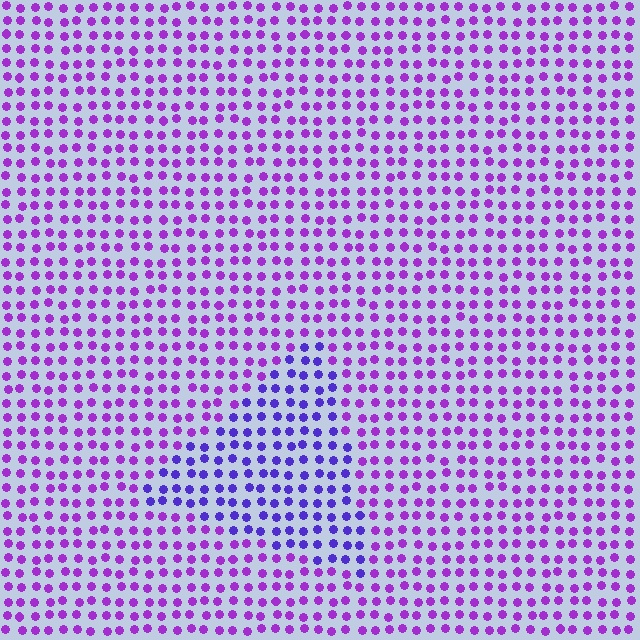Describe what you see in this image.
The image is filled with small purple elements in a uniform arrangement. A triangle-shaped region is visible where the elements are tinted to a slightly different hue, forming a subtle color boundary.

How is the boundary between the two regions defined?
The boundary is defined purely by a slight shift in hue (about 31 degrees). Spacing, size, and orientation are identical on both sides.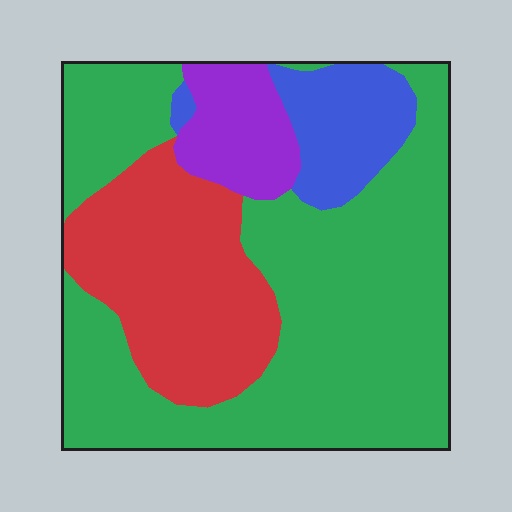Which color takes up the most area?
Green, at roughly 55%.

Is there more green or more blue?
Green.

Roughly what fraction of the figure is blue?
Blue covers 10% of the figure.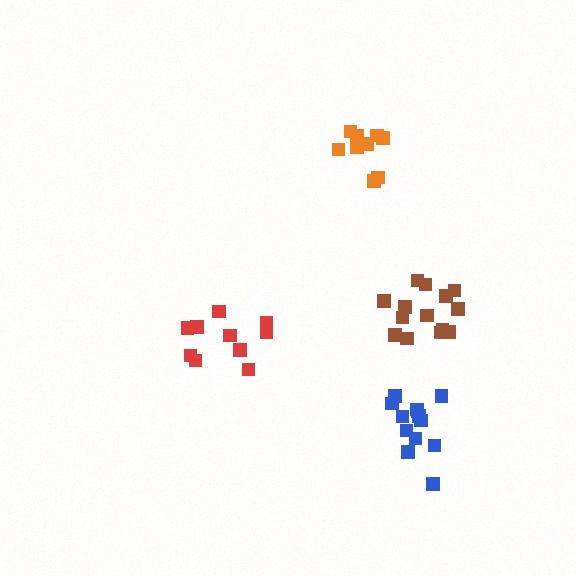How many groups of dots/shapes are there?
There are 4 groups.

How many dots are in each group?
Group 1: 10 dots, Group 2: 14 dots, Group 3: 13 dots, Group 4: 9 dots (46 total).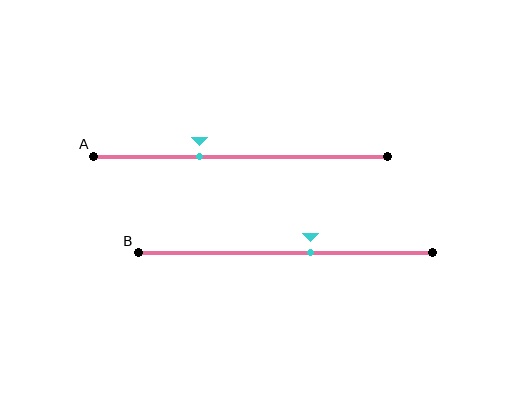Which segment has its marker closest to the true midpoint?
Segment B has its marker closest to the true midpoint.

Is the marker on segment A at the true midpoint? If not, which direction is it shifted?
No, the marker on segment A is shifted to the left by about 14% of the segment length.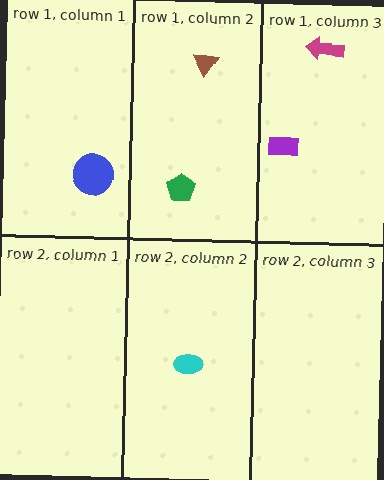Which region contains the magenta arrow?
The row 1, column 3 region.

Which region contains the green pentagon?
The row 1, column 2 region.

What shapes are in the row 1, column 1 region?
The blue circle.